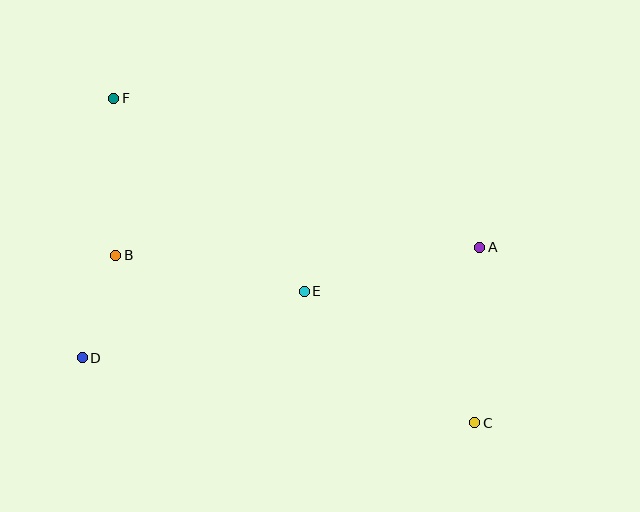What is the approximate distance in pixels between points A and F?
The distance between A and F is approximately 395 pixels.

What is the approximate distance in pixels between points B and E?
The distance between B and E is approximately 192 pixels.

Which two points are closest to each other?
Points B and D are closest to each other.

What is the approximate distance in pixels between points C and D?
The distance between C and D is approximately 398 pixels.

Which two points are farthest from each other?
Points C and F are farthest from each other.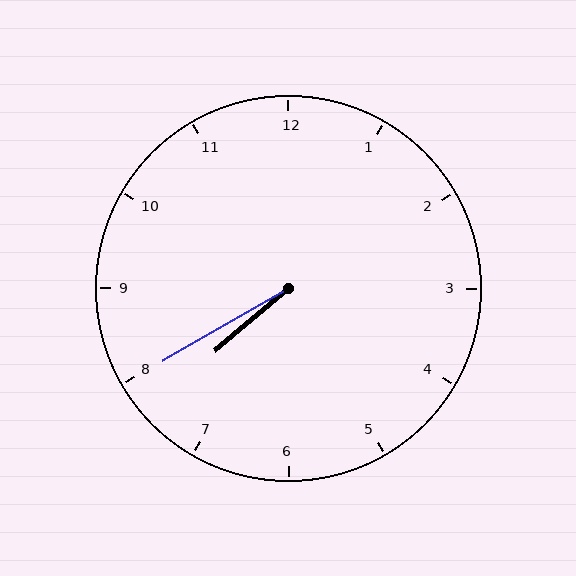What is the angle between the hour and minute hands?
Approximately 10 degrees.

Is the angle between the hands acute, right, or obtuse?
It is acute.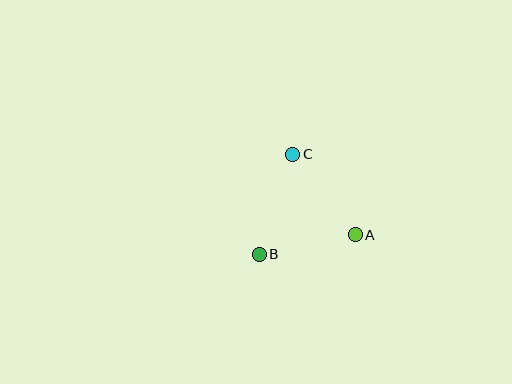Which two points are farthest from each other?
Points B and C are farthest from each other.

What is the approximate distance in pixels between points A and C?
The distance between A and C is approximately 102 pixels.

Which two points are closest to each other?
Points A and B are closest to each other.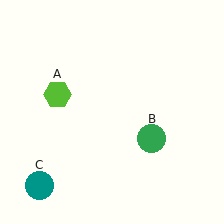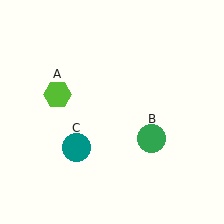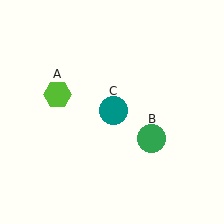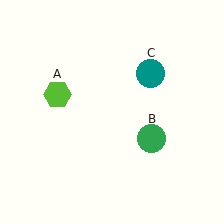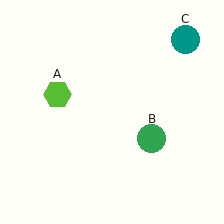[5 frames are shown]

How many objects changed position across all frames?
1 object changed position: teal circle (object C).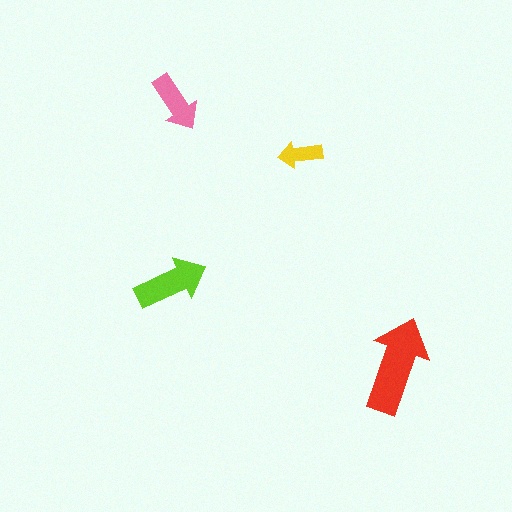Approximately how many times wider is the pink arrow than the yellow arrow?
About 1.5 times wider.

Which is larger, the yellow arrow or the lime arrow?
The lime one.